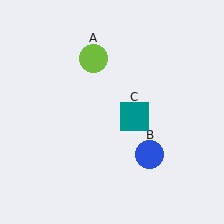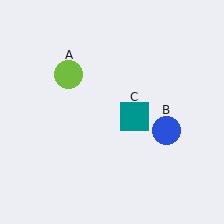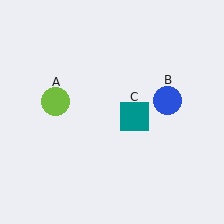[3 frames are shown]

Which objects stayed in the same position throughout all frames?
Teal square (object C) remained stationary.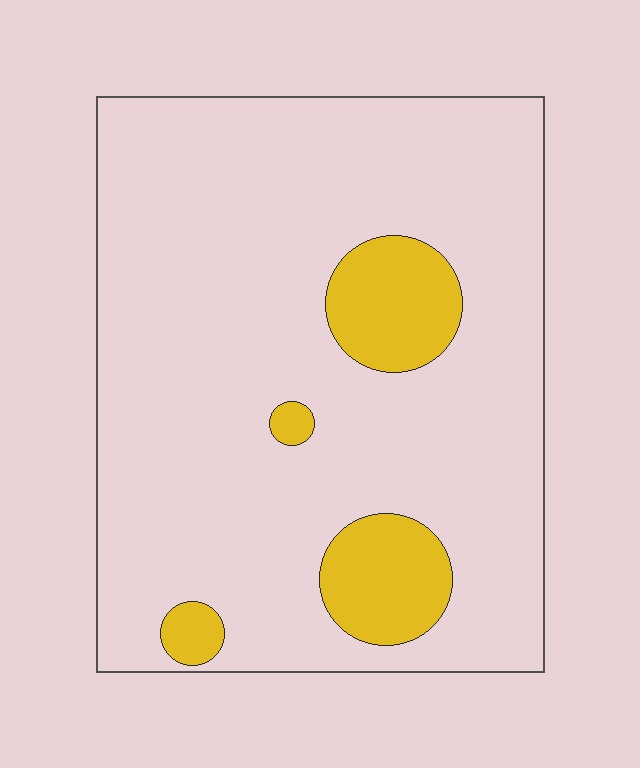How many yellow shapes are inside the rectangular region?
4.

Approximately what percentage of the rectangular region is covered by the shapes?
Approximately 15%.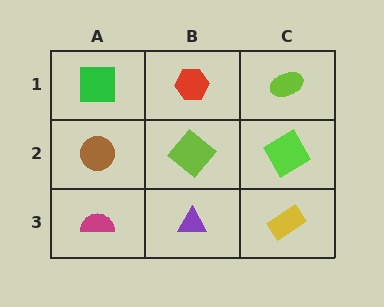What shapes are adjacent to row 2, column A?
A green square (row 1, column A), a magenta semicircle (row 3, column A), a lime diamond (row 2, column B).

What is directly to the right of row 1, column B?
A lime ellipse.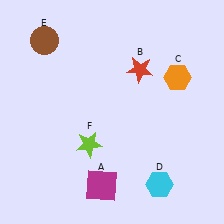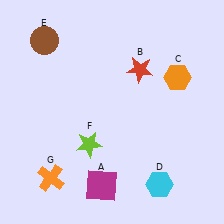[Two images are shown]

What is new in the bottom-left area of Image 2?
An orange cross (G) was added in the bottom-left area of Image 2.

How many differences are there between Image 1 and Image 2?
There is 1 difference between the two images.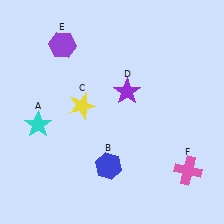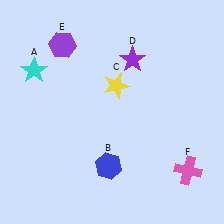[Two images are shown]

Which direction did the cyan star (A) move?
The cyan star (A) moved up.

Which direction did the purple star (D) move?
The purple star (D) moved up.